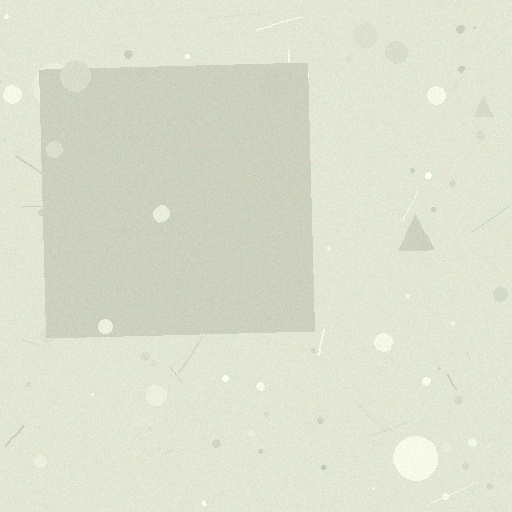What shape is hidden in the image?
A square is hidden in the image.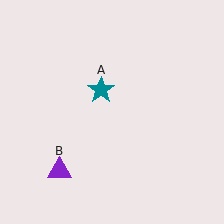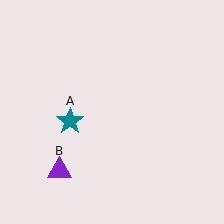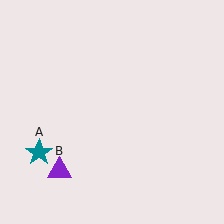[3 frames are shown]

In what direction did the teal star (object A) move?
The teal star (object A) moved down and to the left.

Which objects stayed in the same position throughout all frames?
Purple triangle (object B) remained stationary.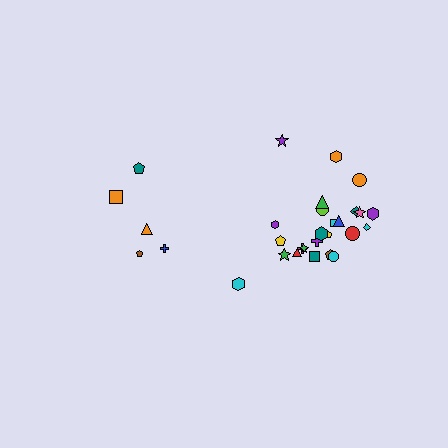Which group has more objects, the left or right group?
The right group.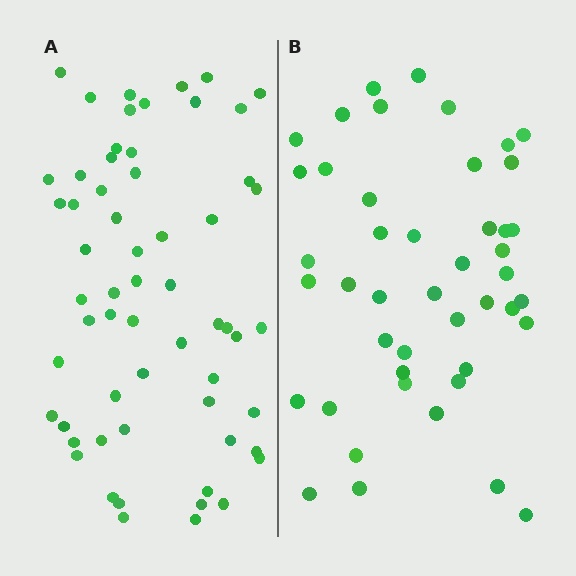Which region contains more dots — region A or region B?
Region A (the left region) has more dots.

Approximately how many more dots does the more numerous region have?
Region A has approximately 15 more dots than region B.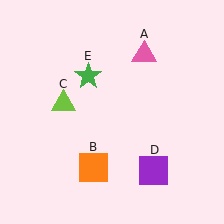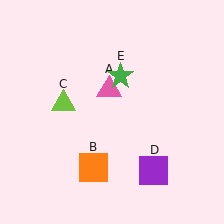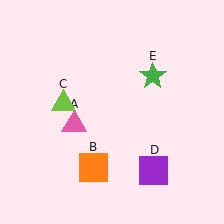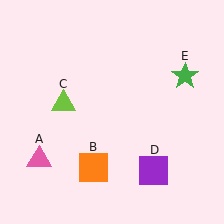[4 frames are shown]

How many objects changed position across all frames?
2 objects changed position: pink triangle (object A), green star (object E).